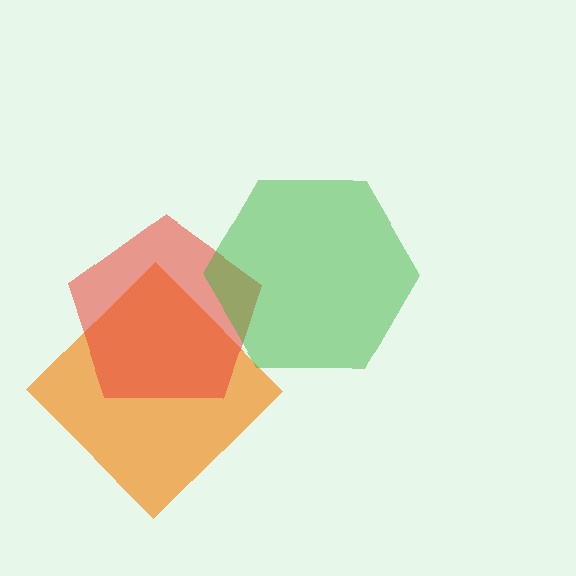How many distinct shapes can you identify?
There are 3 distinct shapes: an orange diamond, a red pentagon, a green hexagon.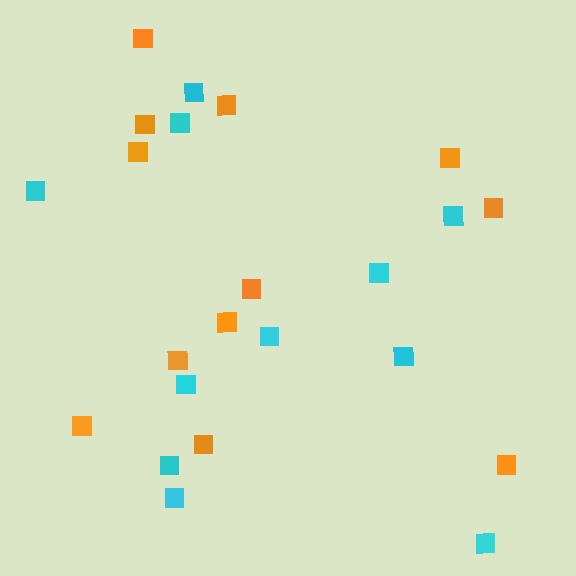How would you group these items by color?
There are 2 groups: one group of orange squares (12) and one group of cyan squares (11).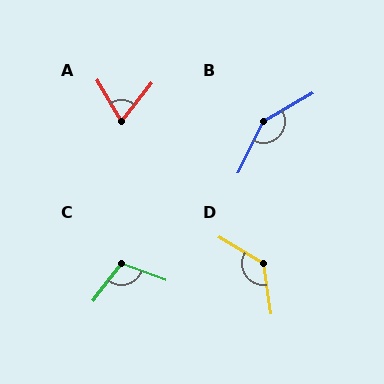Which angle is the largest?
B, at approximately 146 degrees.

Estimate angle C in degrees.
Approximately 107 degrees.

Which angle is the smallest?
A, at approximately 69 degrees.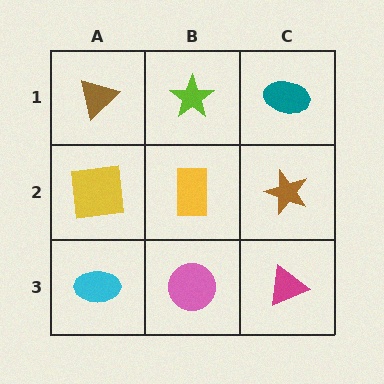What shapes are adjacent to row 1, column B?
A yellow rectangle (row 2, column B), a brown triangle (row 1, column A), a teal ellipse (row 1, column C).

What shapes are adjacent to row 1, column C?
A brown star (row 2, column C), a lime star (row 1, column B).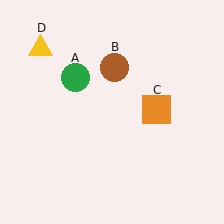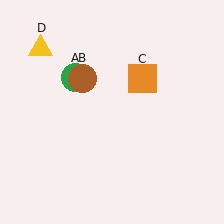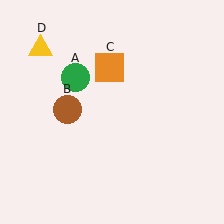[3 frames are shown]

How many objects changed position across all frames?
2 objects changed position: brown circle (object B), orange square (object C).